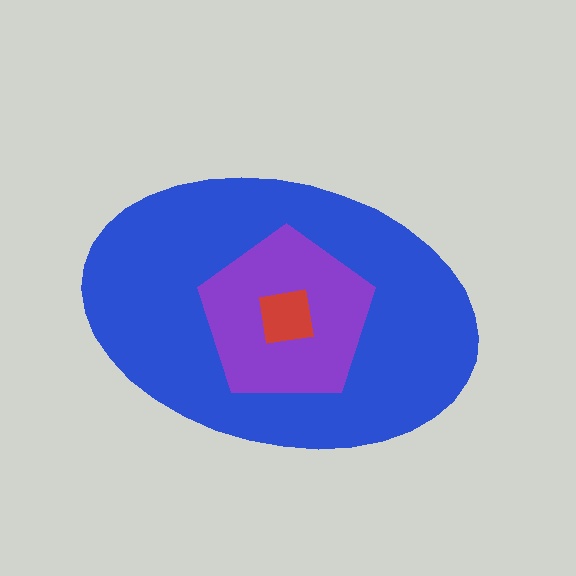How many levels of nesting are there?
3.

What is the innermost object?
The red square.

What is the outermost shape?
The blue ellipse.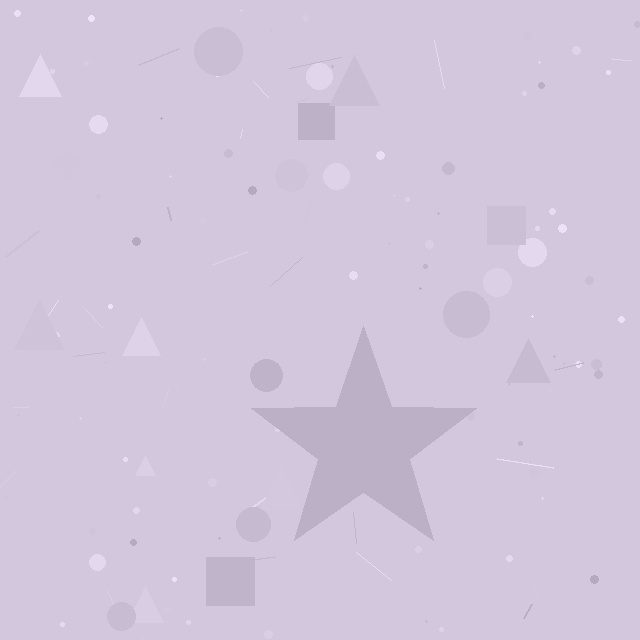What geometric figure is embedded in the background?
A star is embedded in the background.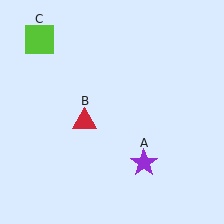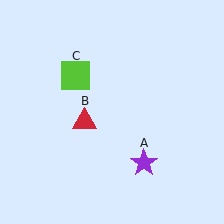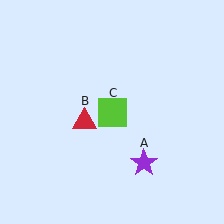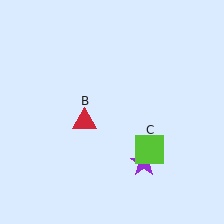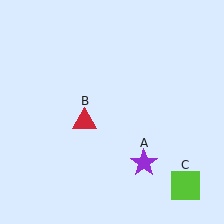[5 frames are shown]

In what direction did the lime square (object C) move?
The lime square (object C) moved down and to the right.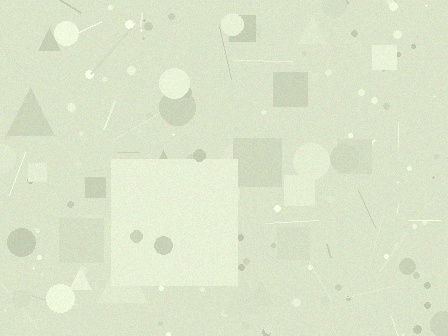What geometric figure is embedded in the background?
A square is embedded in the background.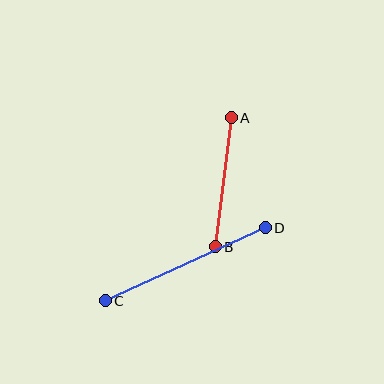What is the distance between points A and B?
The distance is approximately 130 pixels.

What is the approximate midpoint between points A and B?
The midpoint is at approximately (223, 182) pixels.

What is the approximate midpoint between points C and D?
The midpoint is at approximately (185, 264) pixels.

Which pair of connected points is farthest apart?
Points C and D are farthest apart.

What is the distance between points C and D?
The distance is approximately 176 pixels.